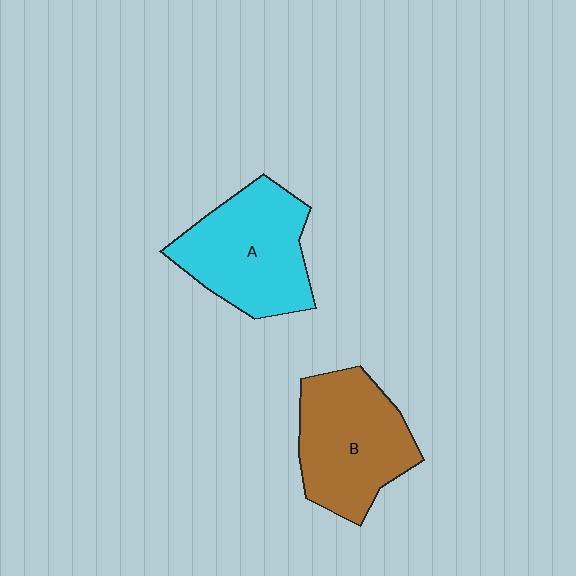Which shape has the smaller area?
Shape B (brown).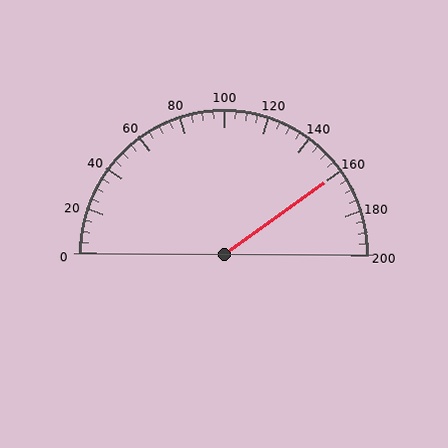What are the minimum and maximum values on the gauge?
The gauge ranges from 0 to 200.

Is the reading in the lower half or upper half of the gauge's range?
The reading is in the upper half of the range (0 to 200).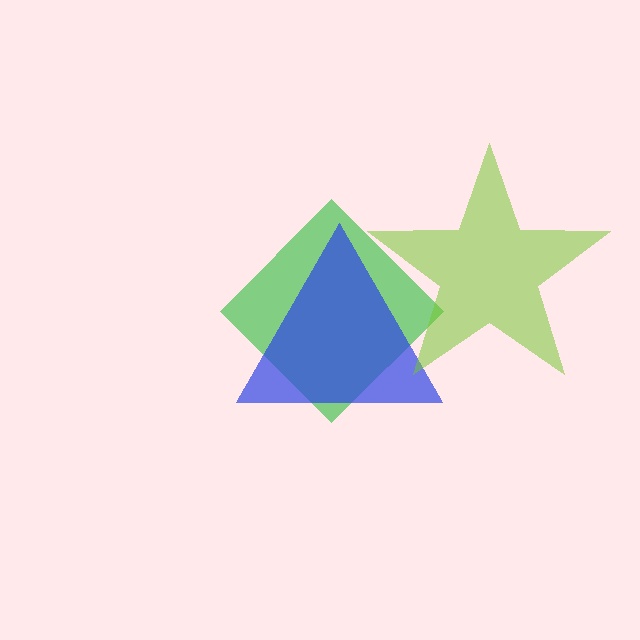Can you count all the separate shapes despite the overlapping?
Yes, there are 3 separate shapes.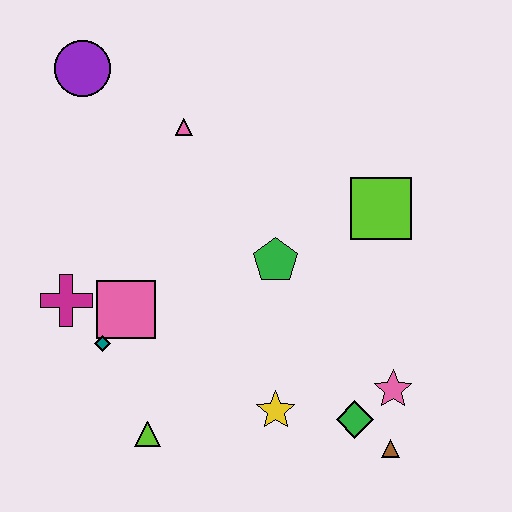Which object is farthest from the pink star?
The purple circle is farthest from the pink star.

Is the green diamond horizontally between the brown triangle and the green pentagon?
Yes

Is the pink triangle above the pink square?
Yes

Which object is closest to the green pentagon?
The lime square is closest to the green pentagon.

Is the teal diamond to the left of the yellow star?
Yes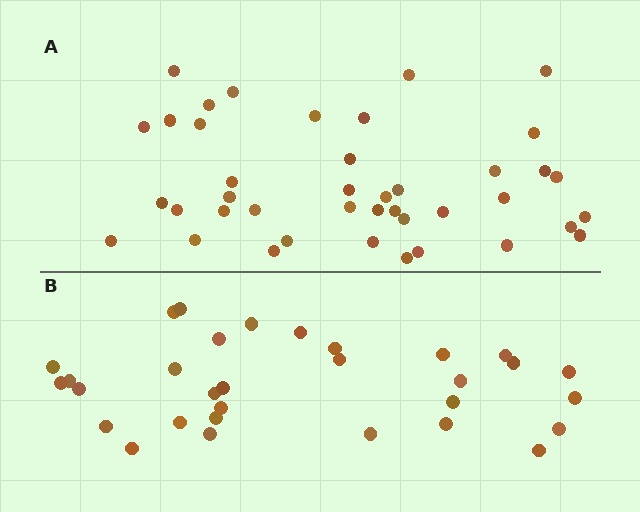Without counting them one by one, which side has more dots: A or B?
Region A (the top region) has more dots.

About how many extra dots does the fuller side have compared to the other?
Region A has roughly 10 or so more dots than region B.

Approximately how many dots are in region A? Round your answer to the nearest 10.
About 40 dots. (The exact count is 41, which rounds to 40.)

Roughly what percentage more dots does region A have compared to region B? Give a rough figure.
About 30% more.